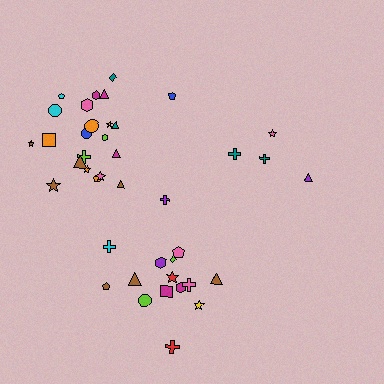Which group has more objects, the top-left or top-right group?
The top-left group.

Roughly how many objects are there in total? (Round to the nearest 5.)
Roughly 40 objects in total.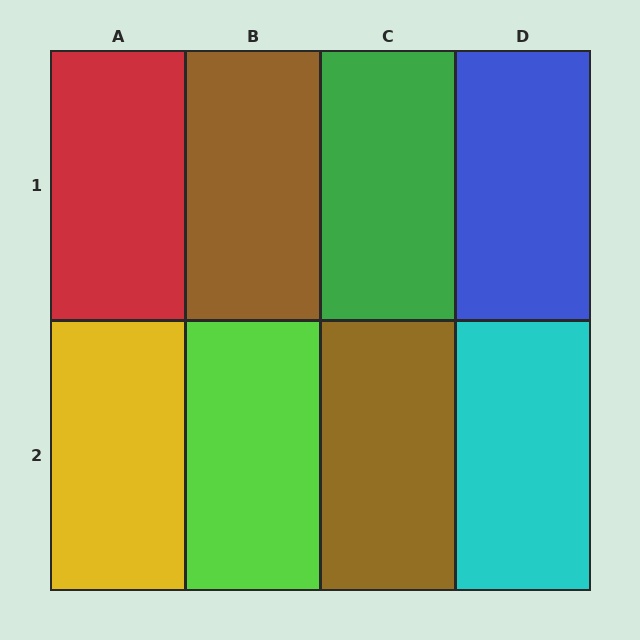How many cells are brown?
2 cells are brown.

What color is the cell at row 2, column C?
Brown.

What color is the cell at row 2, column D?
Cyan.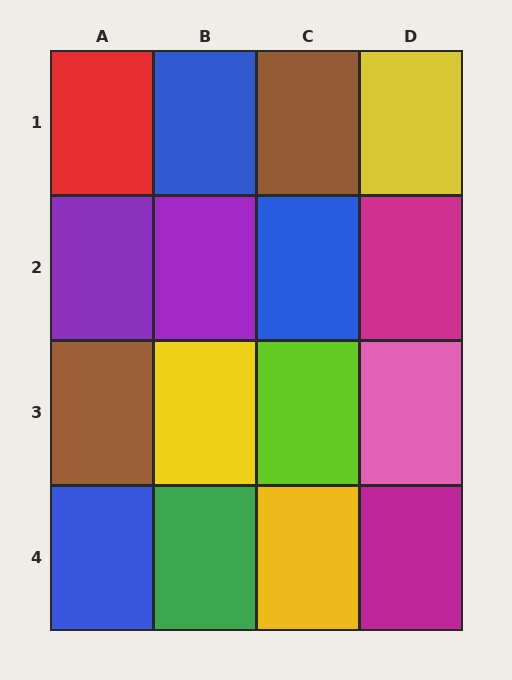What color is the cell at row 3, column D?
Pink.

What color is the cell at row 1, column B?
Blue.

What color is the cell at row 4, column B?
Green.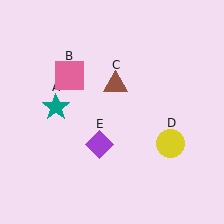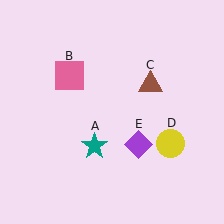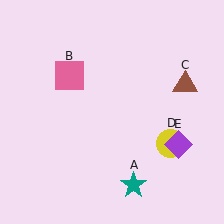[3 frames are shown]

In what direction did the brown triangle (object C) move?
The brown triangle (object C) moved right.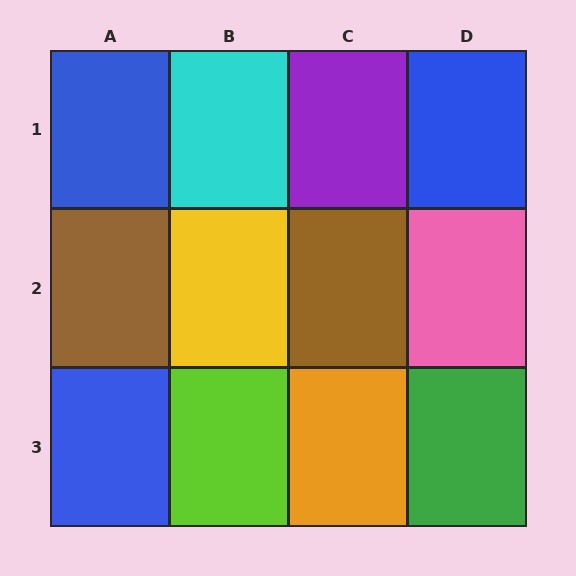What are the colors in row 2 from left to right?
Brown, yellow, brown, pink.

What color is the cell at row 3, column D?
Green.